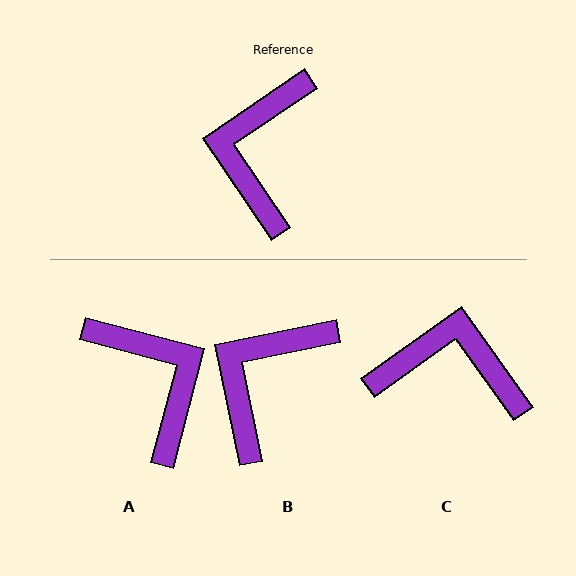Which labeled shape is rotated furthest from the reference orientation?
A, about 139 degrees away.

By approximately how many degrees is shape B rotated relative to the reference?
Approximately 23 degrees clockwise.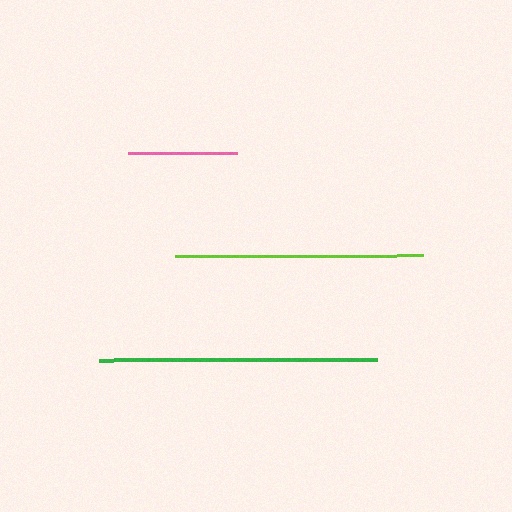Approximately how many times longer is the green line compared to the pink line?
The green line is approximately 2.6 times the length of the pink line.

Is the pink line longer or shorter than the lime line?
The lime line is longer than the pink line.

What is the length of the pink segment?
The pink segment is approximately 109 pixels long.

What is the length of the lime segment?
The lime segment is approximately 247 pixels long.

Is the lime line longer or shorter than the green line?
The green line is longer than the lime line.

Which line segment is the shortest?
The pink line is the shortest at approximately 109 pixels.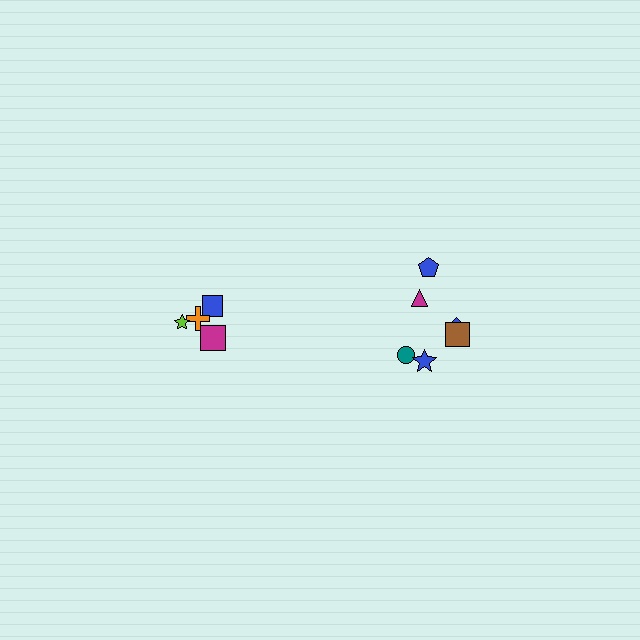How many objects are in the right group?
There are 6 objects.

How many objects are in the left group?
There are 4 objects.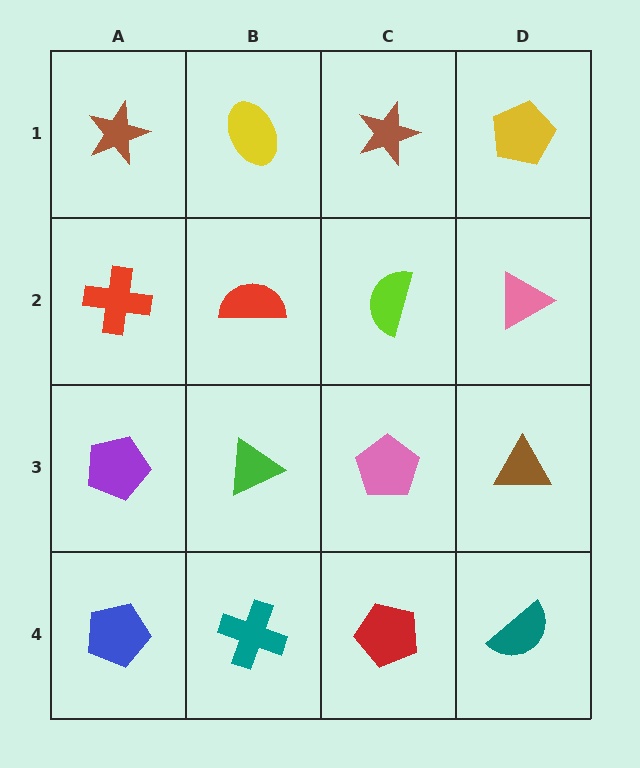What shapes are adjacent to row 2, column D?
A yellow pentagon (row 1, column D), a brown triangle (row 3, column D), a lime semicircle (row 2, column C).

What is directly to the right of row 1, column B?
A brown star.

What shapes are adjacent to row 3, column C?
A lime semicircle (row 2, column C), a red pentagon (row 4, column C), a green triangle (row 3, column B), a brown triangle (row 3, column D).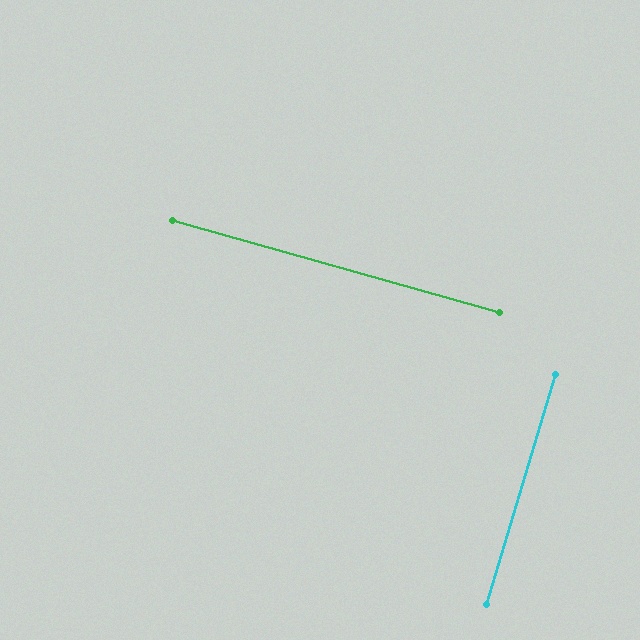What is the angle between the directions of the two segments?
Approximately 89 degrees.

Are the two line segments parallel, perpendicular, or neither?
Perpendicular — they meet at approximately 89°.